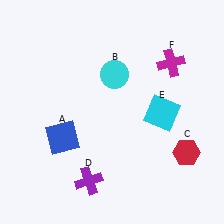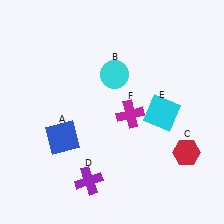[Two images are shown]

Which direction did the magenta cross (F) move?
The magenta cross (F) moved down.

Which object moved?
The magenta cross (F) moved down.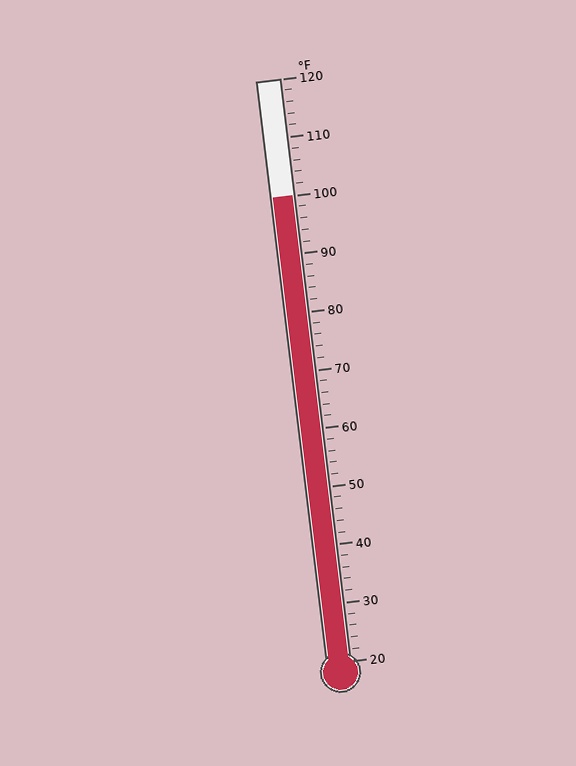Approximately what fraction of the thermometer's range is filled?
The thermometer is filled to approximately 80% of its range.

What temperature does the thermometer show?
The thermometer shows approximately 100°F.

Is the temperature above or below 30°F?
The temperature is above 30°F.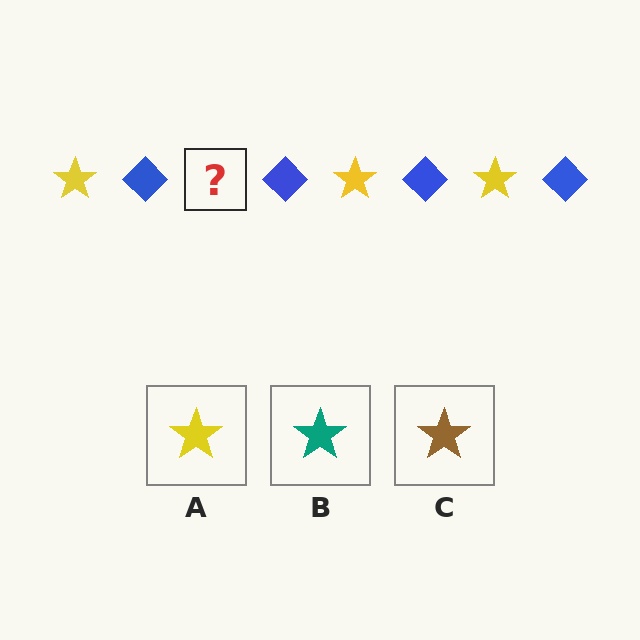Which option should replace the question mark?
Option A.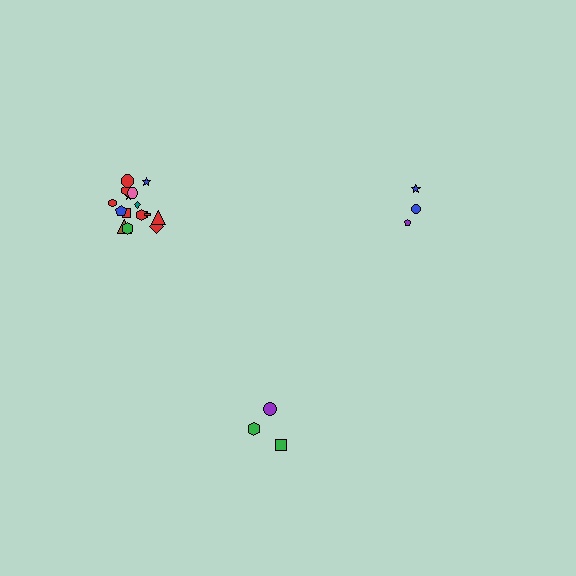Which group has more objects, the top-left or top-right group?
The top-left group.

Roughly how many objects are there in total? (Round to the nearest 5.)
Roughly 20 objects in total.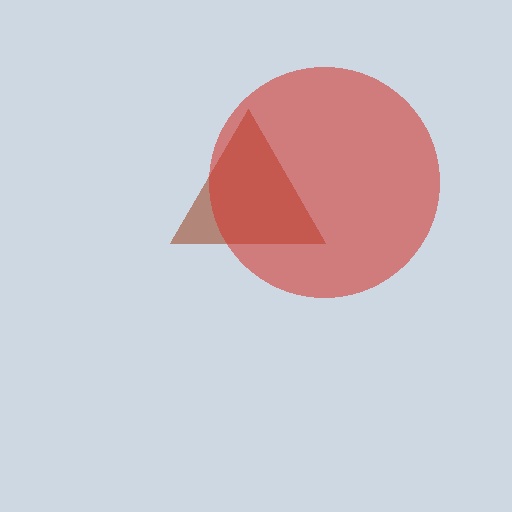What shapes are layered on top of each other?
The layered shapes are: a brown triangle, a red circle.